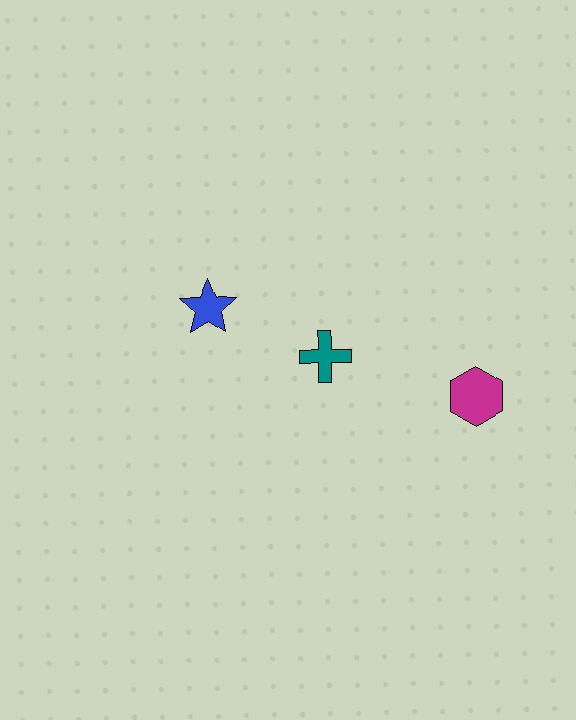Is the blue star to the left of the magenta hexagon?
Yes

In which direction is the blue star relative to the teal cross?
The blue star is to the left of the teal cross.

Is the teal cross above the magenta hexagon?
Yes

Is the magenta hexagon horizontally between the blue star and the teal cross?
No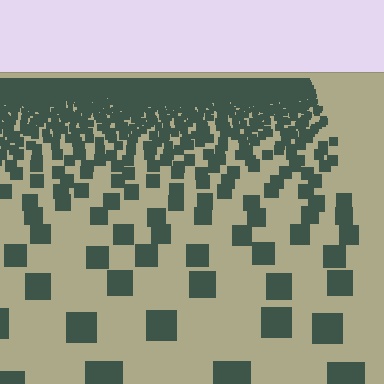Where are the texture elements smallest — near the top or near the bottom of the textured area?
Near the top.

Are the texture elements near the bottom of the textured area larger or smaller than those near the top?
Larger. Near the bottom, elements are closer to the viewer and appear at a bigger on-screen size.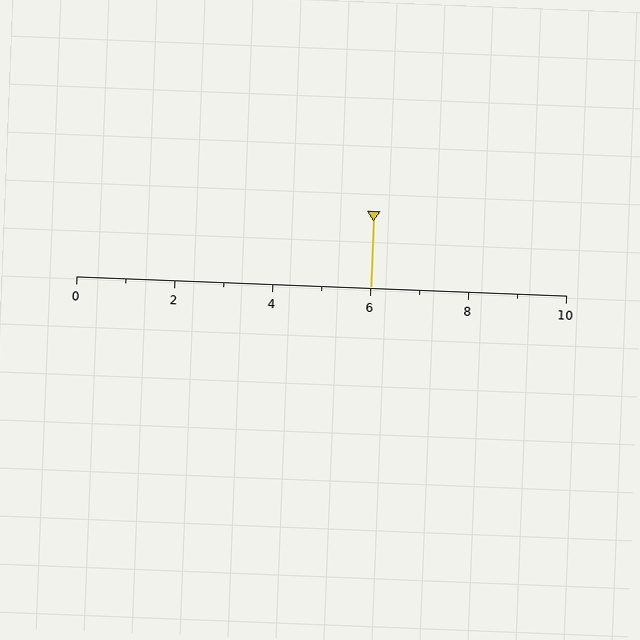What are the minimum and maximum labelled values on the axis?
The axis runs from 0 to 10.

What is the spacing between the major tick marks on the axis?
The major ticks are spaced 2 apart.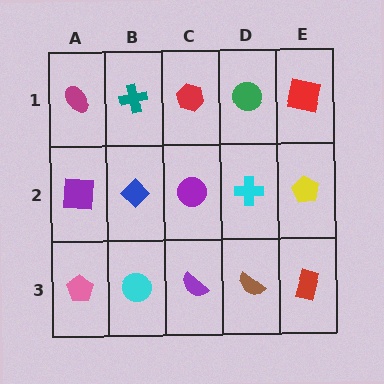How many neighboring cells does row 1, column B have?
3.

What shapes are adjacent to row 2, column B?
A teal cross (row 1, column B), a cyan circle (row 3, column B), a purple square (row 2, column A), a purple circle (row 2, column C).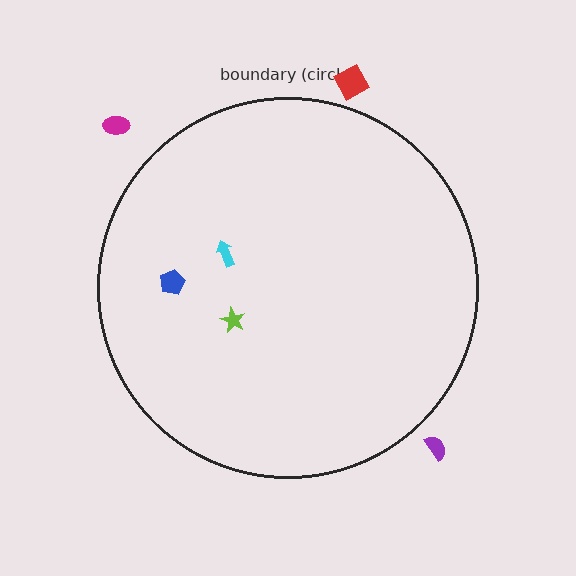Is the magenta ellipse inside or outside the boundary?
Outside.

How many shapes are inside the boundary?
3 inside, 3 outside.